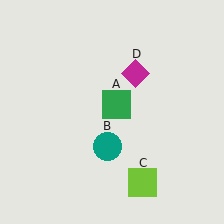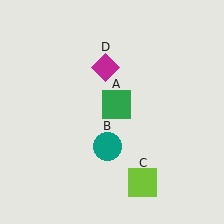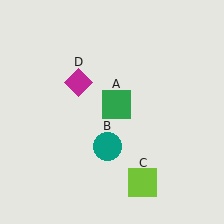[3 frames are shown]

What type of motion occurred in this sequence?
The magenta diamond (object D) rotated counterclockwise around the center of the scene.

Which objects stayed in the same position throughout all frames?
Green square (object A) and teal circle (object B) and lime square (object C) remained stationary.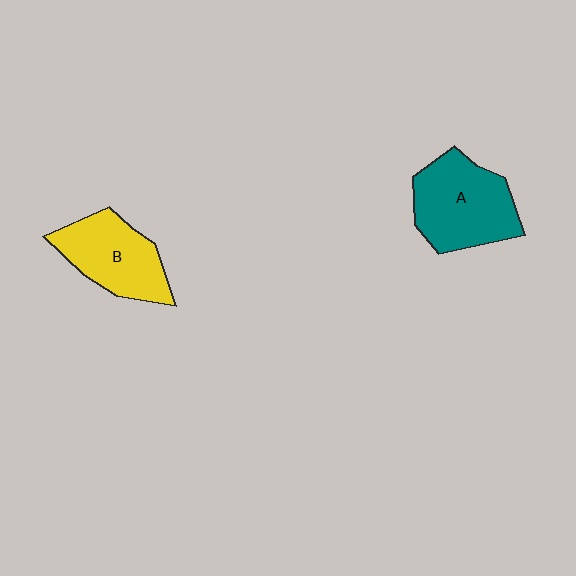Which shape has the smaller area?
Shape B (yellow).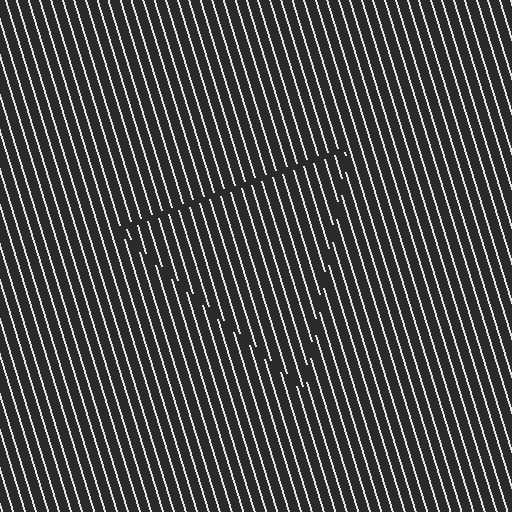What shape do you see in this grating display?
An illusory triangle. The interior of the shape contains the same grating, shifted by half a period — the contour is defined by the phase discontinuity where line-ends from the inner and outer gratings abut.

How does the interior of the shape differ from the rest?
The interior of the shape contains the same grating, shifted by half a period — the contour is defined by the phase discontinuity where line-ends from the inner and outer gratings abut.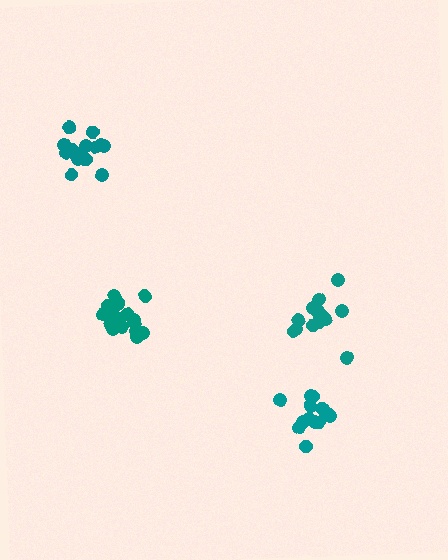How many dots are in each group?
Group 1: 18 dots, Group 2: 15 dots, Group 3: 14 dots, Group 4: 17 dots (64 total).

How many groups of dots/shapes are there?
There are 4 groups.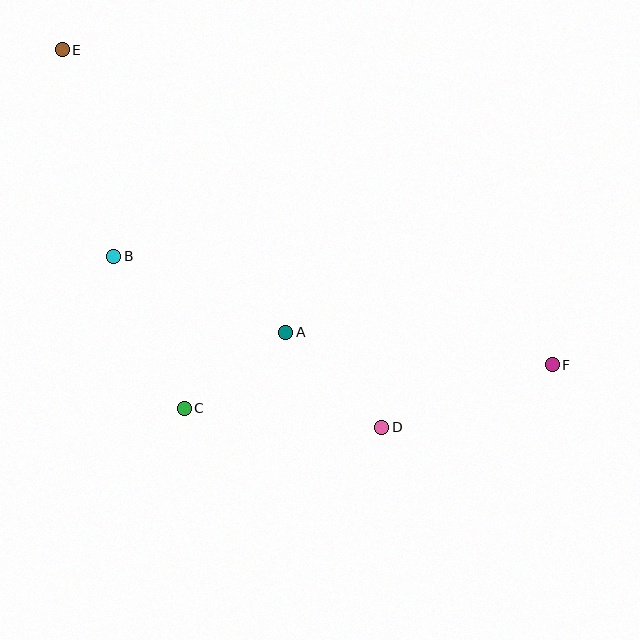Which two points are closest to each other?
Points A and C are closest to each other.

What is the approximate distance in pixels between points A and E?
The distance between A and E is approximately 360 pixels.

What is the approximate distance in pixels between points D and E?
The distance between D and E is approximately 494 pixels.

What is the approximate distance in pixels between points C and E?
The distance between C and E is approximately 378 pixels.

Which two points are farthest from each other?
Points E and F are farthest from each other.